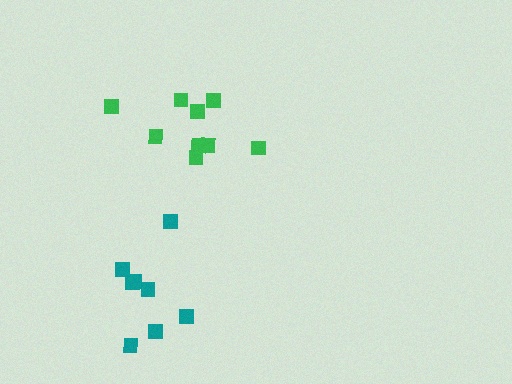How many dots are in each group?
Group 1: 9 dots, Group 2: 8 dots (17 total).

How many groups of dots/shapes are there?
There are 2 groups.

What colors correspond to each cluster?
The clusters are colored: green, teal.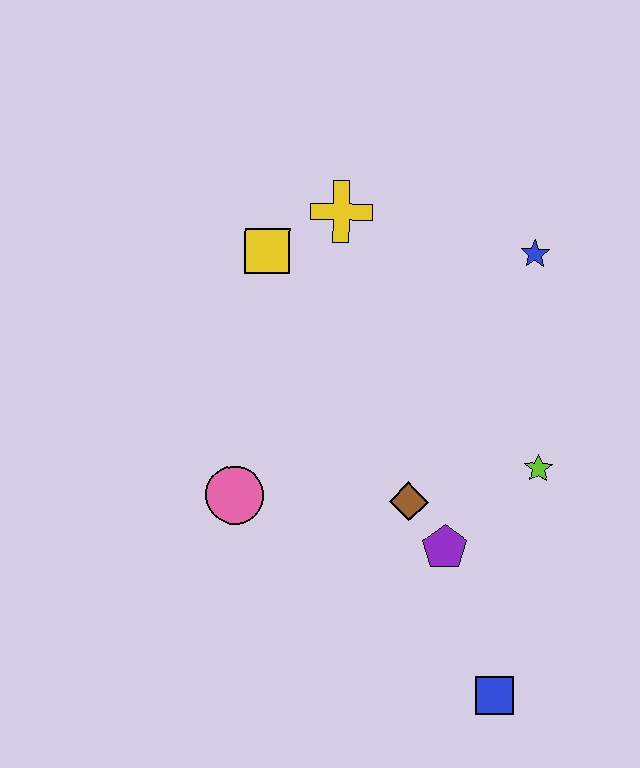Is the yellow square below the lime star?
No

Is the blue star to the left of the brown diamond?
No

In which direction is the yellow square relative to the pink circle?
The yellow square is above the pink circle.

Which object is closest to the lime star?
The purple pentagon is closest to the lime star.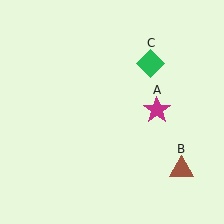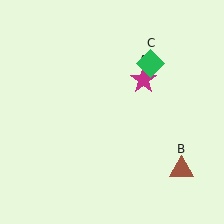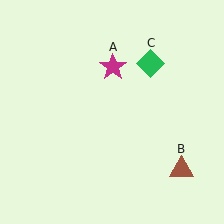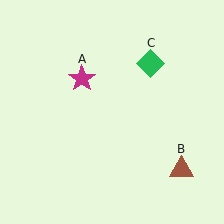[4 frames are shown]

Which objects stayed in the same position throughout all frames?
Brown triangle (object B) and green diamond (object C) remained stationary.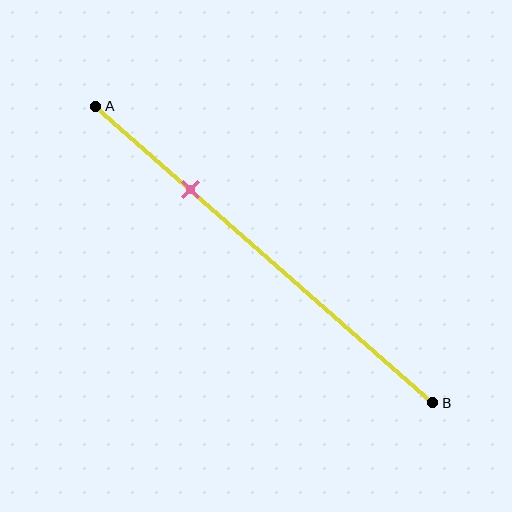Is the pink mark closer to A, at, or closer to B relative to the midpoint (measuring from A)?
The pink mark is closer to point A than the midpoint of segment AB.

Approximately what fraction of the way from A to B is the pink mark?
The pink mark is approximately 30% of the way from A to B.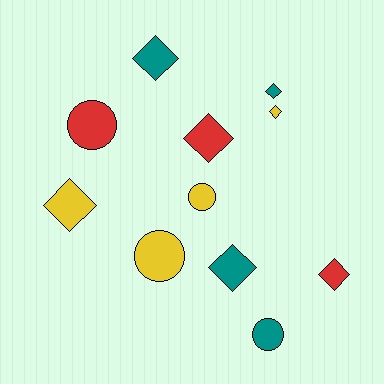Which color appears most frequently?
Teal, with 4 objects.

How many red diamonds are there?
There are 2 red diamonds.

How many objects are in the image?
There are 11 objects.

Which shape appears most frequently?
Diamond, with 7 objects.